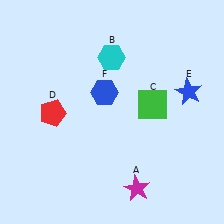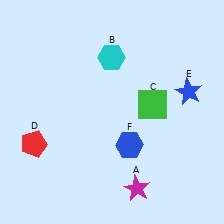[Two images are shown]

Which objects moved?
The objects that moved are: the red pentagon (D), the blue hexagon (F).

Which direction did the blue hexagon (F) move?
The blue hexagon (F) moved down.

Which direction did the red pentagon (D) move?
The red pentagon (D) moved down.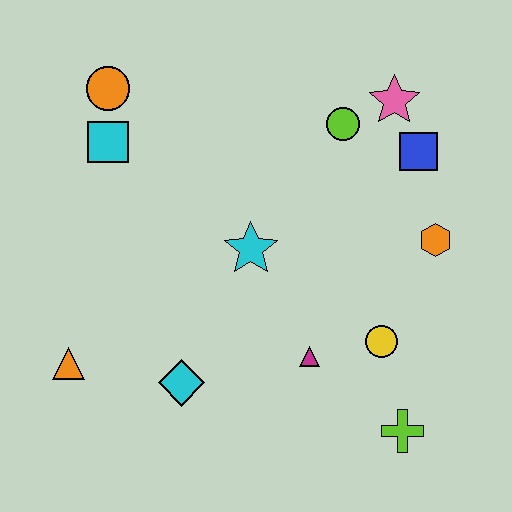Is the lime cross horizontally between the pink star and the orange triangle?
No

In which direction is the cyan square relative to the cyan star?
The cyan square is to the left of the cyan star.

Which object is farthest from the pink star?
The orange triangle is farthest from the pink star.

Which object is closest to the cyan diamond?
The orange triangle is closest to the cyan diamond.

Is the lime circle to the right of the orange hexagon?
No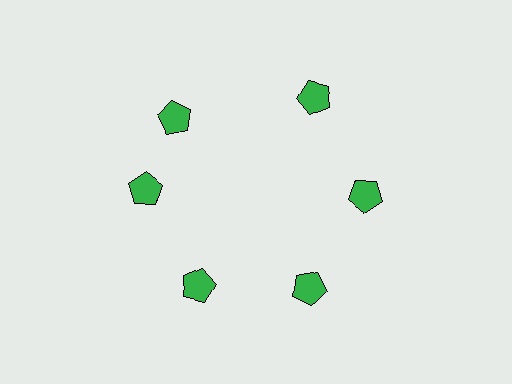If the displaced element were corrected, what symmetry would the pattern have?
It would have 6-fold rotational symmetry — the pattern would map onto itself every 60 degrees.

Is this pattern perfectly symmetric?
No. The 6 green pentagons are arranged in a ring, but one element near the 11 o'clock position is rotated out of alignment along the ring, breaking the 6-fold rotational symmetry.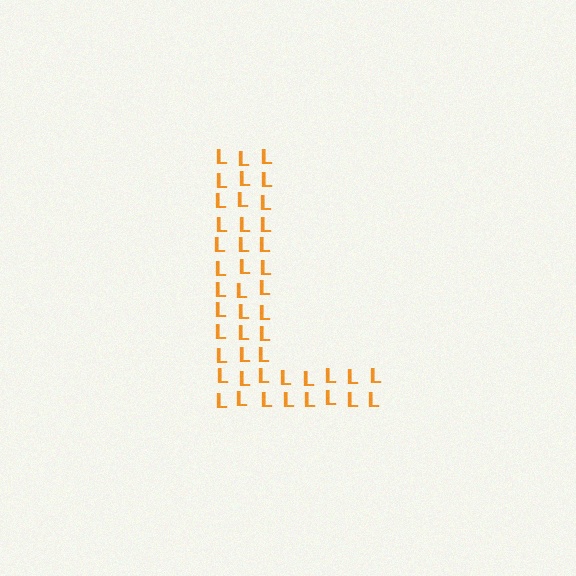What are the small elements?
The small elements are letter L's.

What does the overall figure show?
The overall figure shows the letter L.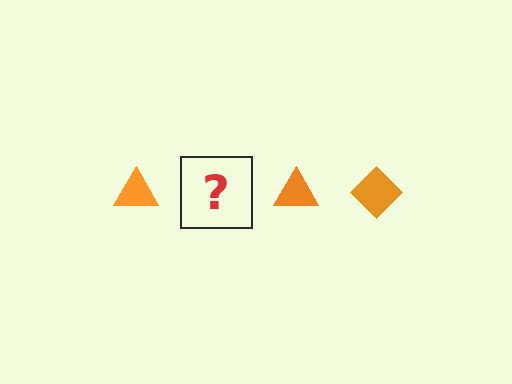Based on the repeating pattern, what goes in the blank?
The blank should be an orange diamond.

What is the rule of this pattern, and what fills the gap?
The rule is that the pattern cycles through triangle, diamond shapes in orange. The gap should be filled with an orange diamond.